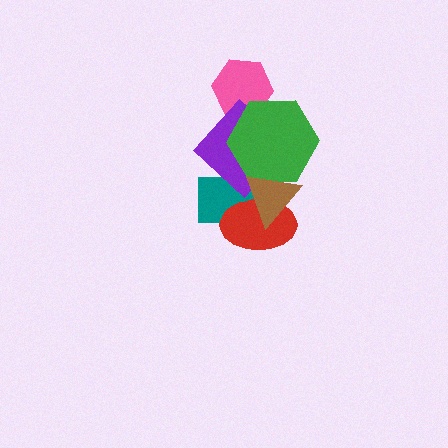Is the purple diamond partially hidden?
Yes, it is partially covered by another shape.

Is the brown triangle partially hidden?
No, no other shape covers it.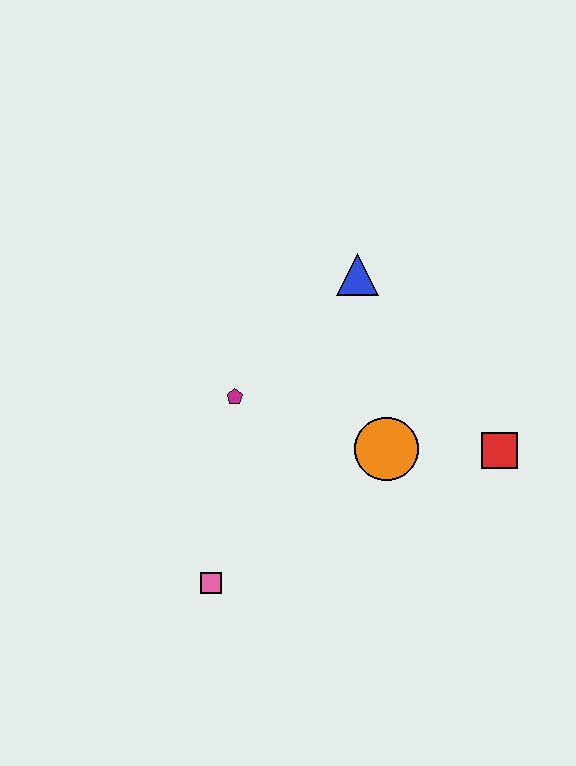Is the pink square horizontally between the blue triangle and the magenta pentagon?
No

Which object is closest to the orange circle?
The red square is closest to the orange circle.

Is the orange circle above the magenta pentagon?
No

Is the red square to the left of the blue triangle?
No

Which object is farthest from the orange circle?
The pink square is farthest from the orange circle.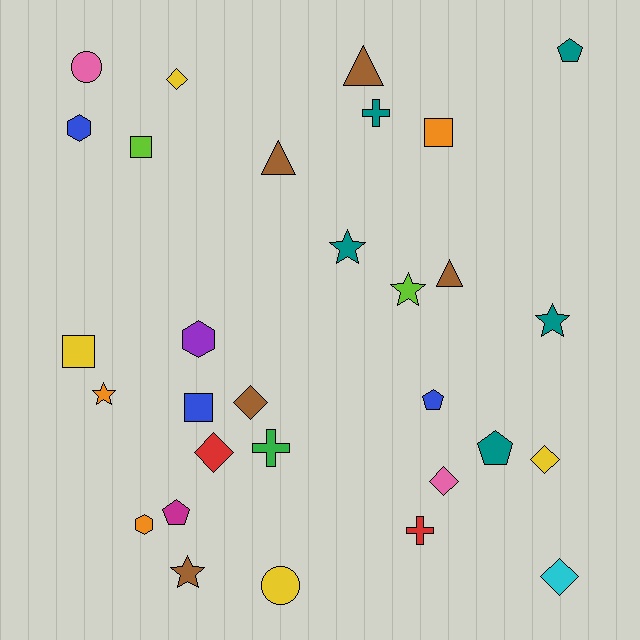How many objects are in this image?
There are 30 objects.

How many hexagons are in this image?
There are 3 hexagons.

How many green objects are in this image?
There is 1 green object.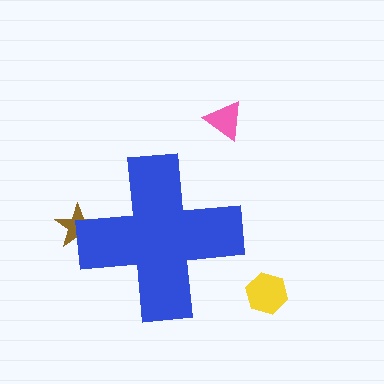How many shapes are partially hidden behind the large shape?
1 shape is partially hidden.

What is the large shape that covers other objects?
A blue cross.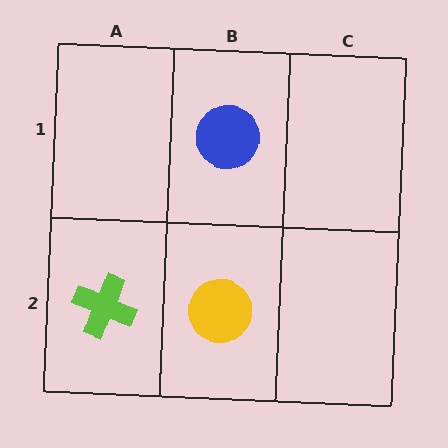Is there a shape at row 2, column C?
No, that cell is empty.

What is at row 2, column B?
A yellow circle.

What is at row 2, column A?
A lime cross.